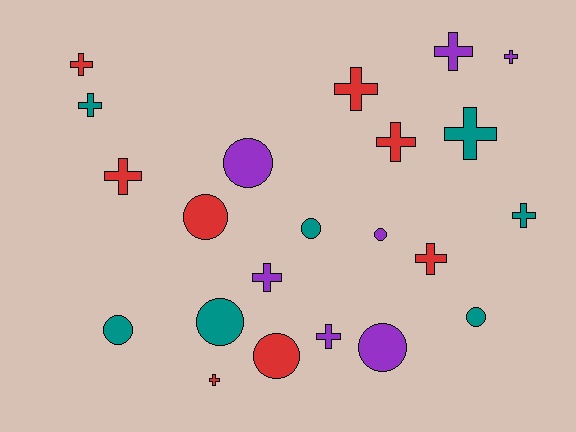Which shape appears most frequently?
Cross, with 13 objects.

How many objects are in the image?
There are 22 objects.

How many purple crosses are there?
There are 4 purple crosses.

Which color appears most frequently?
Red, with 8 objects.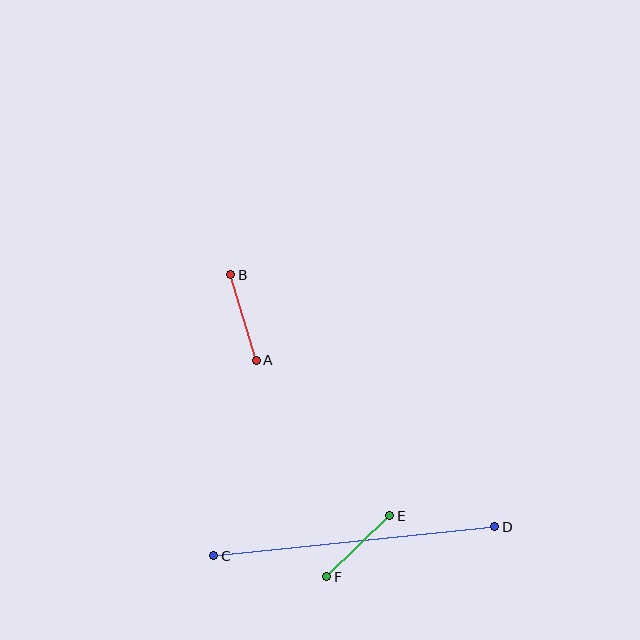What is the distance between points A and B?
The distance is approximately 89 pixels.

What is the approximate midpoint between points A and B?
The midpoint is at approximately (243, 317) pixels.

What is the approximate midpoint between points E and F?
The midpoint is at approximately (358, 546) pixels.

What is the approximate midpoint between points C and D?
The midpoint is at approximately (354, 541) pixels.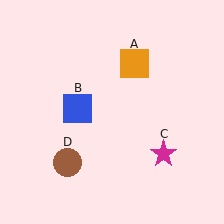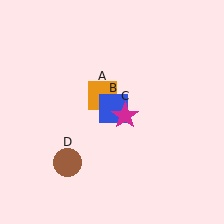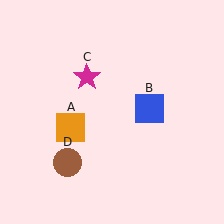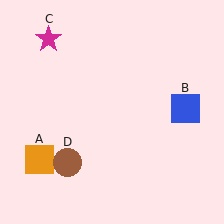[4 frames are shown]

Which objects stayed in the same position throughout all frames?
Brown circle (object D) remained stationary.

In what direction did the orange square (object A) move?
The orange square (object A) moved down and to the left.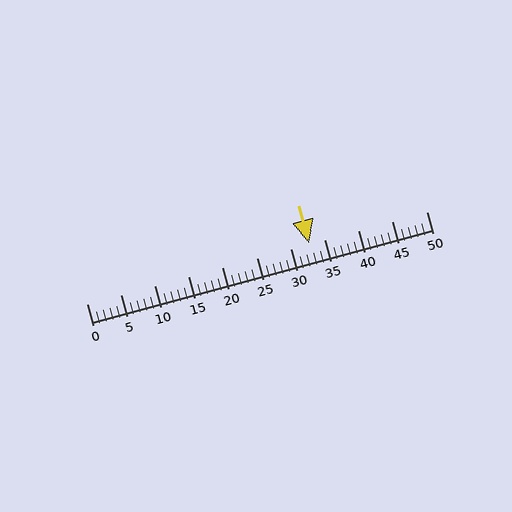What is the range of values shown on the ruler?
The ruler shows values from 0 to 50.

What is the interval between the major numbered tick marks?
The major tick marks are spaced 5 units apart.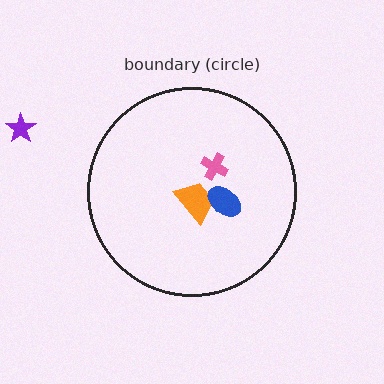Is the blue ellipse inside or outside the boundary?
Inside.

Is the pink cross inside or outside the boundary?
Inside.